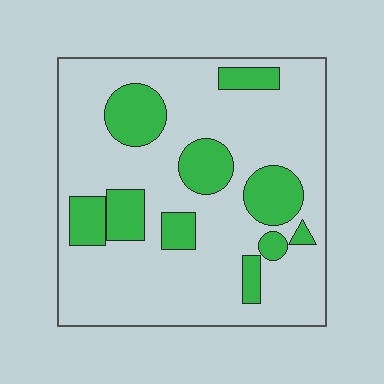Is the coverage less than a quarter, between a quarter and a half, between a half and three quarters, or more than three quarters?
Less than a quarter.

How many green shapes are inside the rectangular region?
10.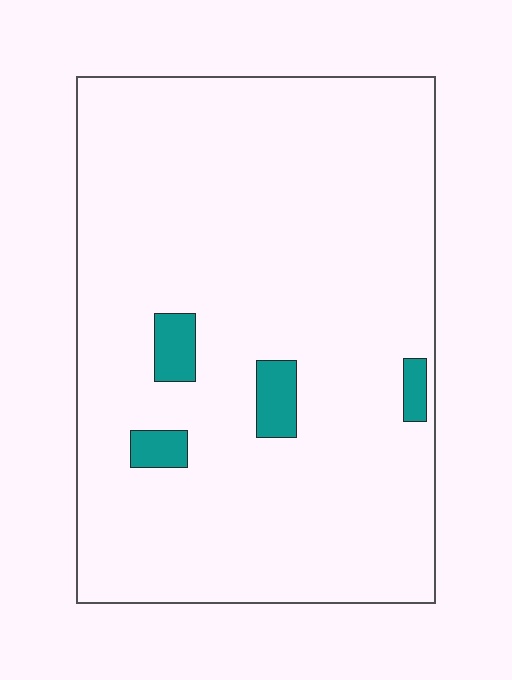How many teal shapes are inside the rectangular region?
4.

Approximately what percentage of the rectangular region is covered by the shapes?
Approximately 5%.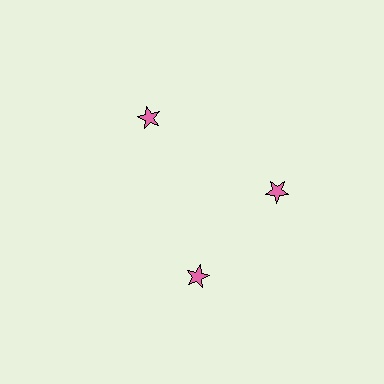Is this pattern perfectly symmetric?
No. The 3 pink stars are arranged in a ring, but one element near the 7 o'clock position is rotated out of alignment along the ring, breaking the 3-fold rotational symmetry.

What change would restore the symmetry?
The symmetry would be restored by rotating it back into even spacing with its neighbors so that all 3 stars sit at equal angles and equal distance from the center.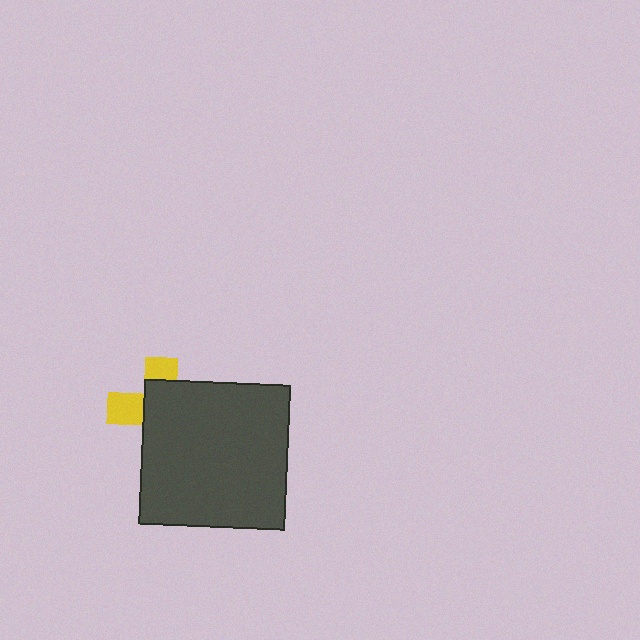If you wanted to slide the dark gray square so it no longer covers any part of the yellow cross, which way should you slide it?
Slide it toward the lower-right — that is the most direct way to separate the two shapes.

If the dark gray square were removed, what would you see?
You would see the complete yellow cross.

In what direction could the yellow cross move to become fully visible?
The yellow cross could move toward the upper-left. That would shift it out from behind the dark gray square entirely.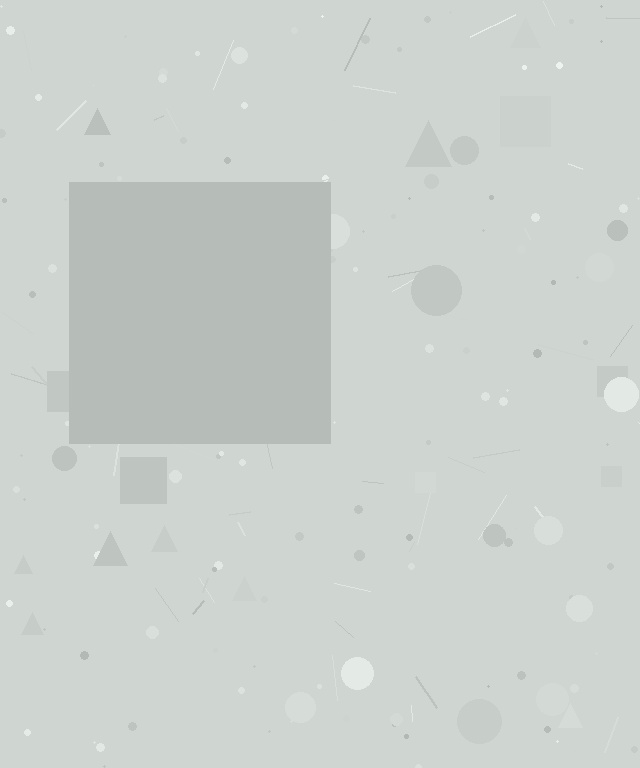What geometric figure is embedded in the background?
A square is embedded in the background.